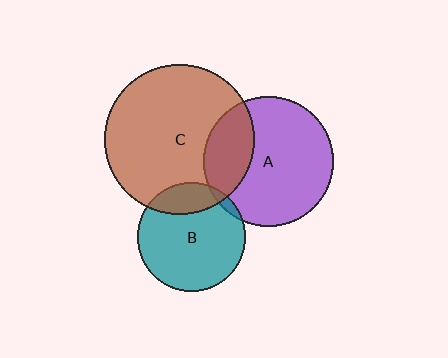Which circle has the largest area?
Circle C (brown).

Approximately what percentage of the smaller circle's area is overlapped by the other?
Approximately 5%.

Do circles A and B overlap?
Yes.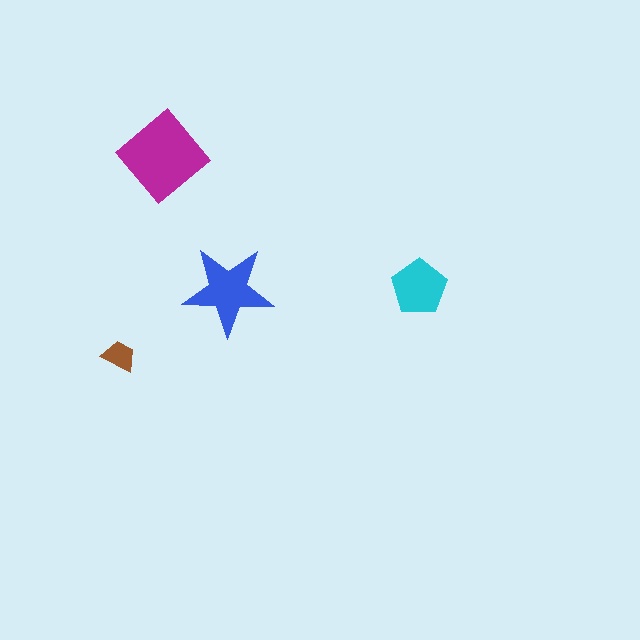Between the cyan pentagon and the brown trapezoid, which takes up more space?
The cyan pentagon.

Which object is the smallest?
The brown trapezoid.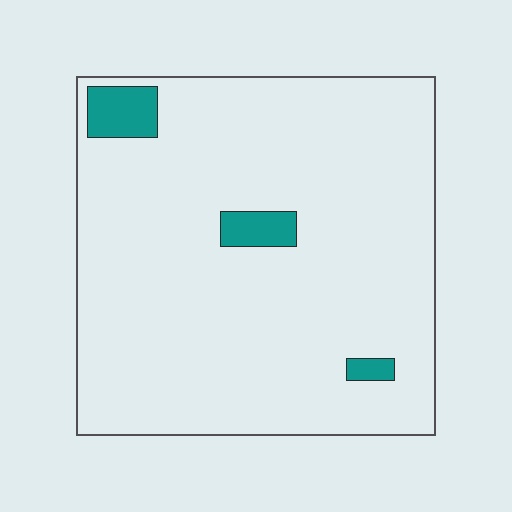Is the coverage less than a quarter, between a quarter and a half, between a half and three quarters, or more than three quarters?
Less than a quarter.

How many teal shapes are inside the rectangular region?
3.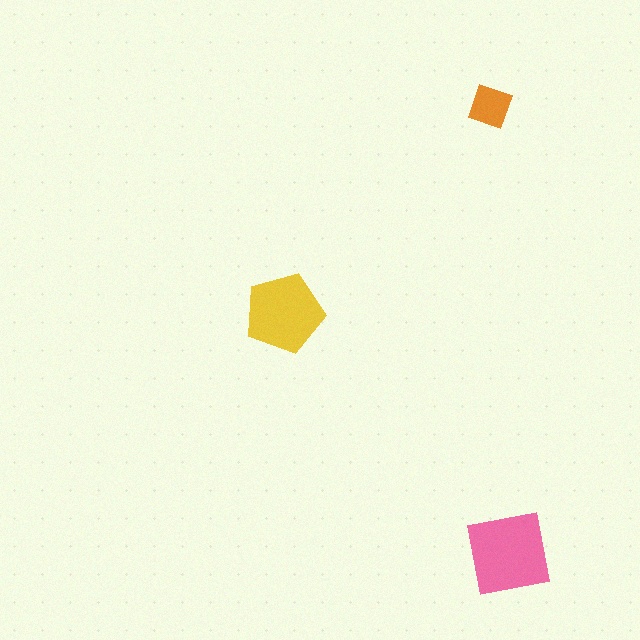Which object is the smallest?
The orange diamond.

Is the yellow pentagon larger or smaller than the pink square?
Smaller.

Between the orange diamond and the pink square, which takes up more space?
The pink square.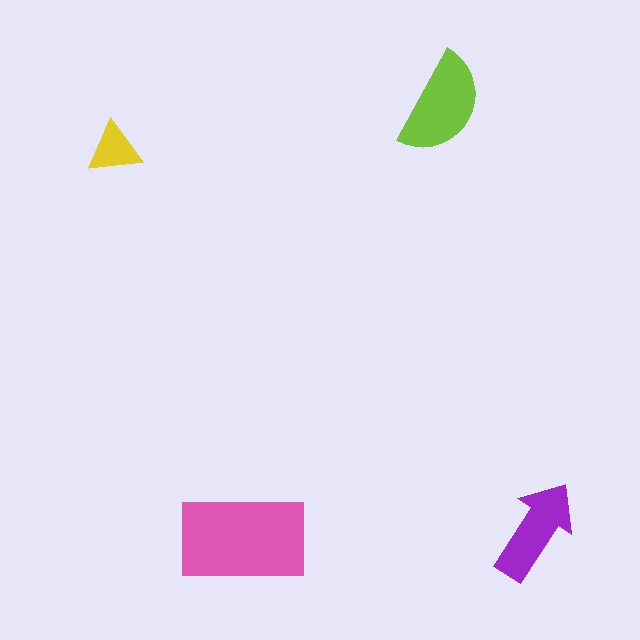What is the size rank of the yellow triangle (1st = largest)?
4th.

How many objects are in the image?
There are 4 objects in the image.